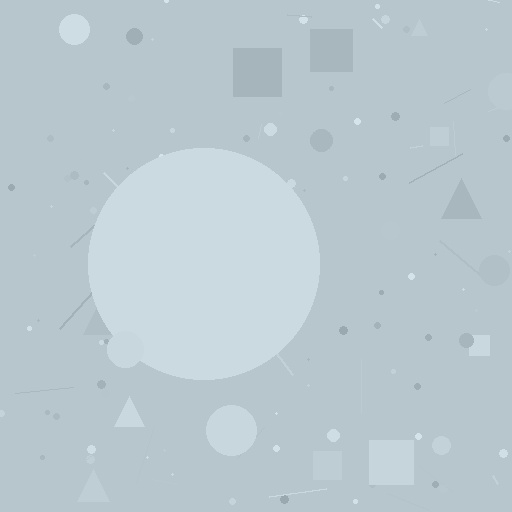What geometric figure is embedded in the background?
A circle is embedded in the background.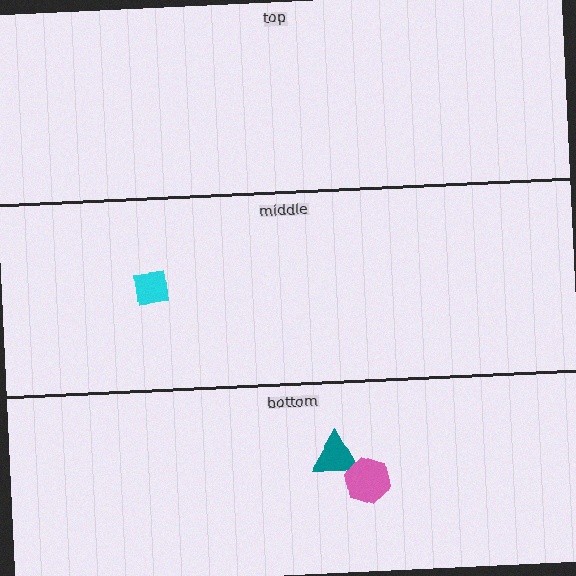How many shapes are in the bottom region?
2.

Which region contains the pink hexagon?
The bottom region.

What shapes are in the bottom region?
The teal triangle, the pink hexagon.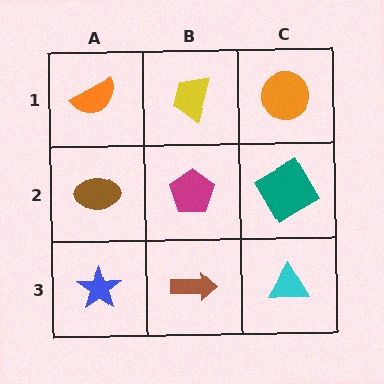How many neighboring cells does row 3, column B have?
3.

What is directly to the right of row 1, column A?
A yellow trapezoid.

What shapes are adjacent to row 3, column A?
A brown ellipse (row 2, column A), a brown arrow (row 3, column B).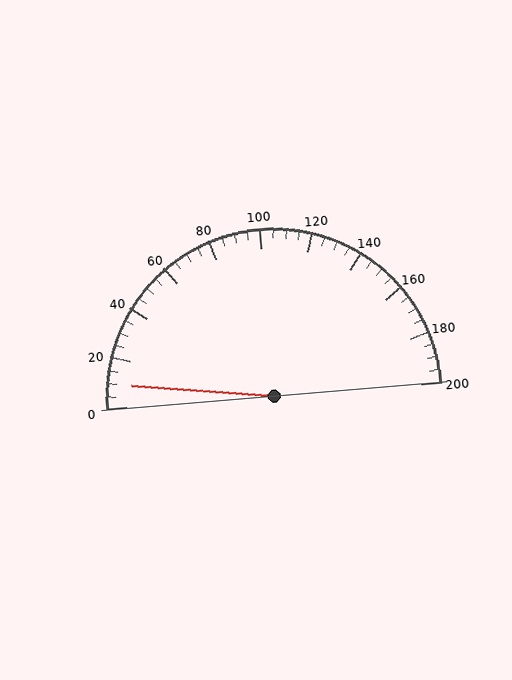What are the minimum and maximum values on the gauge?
The gauge ranges from 0 to 200.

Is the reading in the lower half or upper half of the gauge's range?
The reading is in the lower half of the range (0 to 200).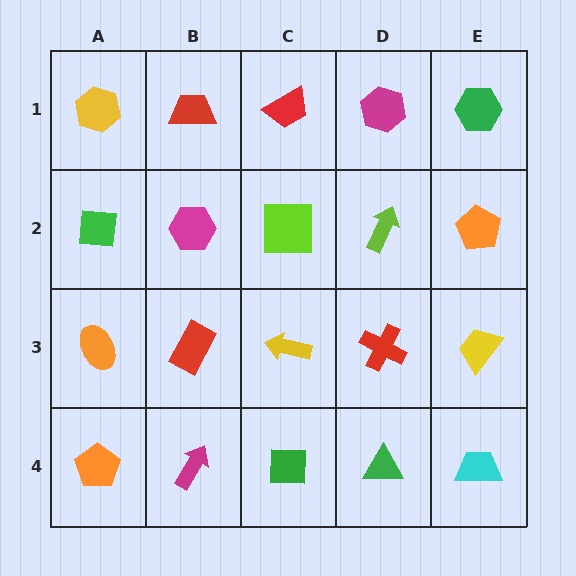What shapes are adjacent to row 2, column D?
A magenta hexagon (row 1, column D), a red cross (row 3, column D), a lime square (row 2, column C), an orange pentagon (row 2, column E).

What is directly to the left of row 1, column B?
A yellow hexagon.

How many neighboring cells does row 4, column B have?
3.